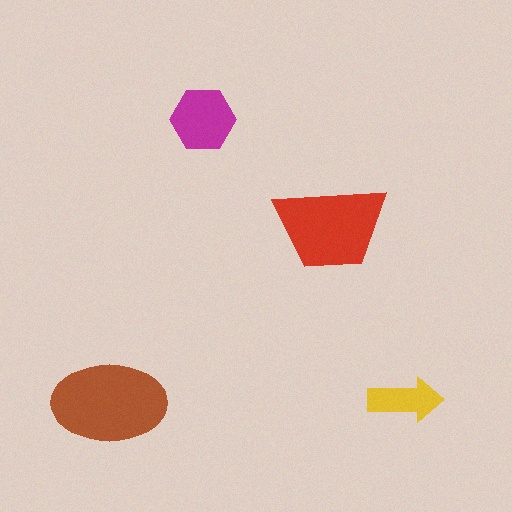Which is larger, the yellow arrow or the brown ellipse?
The brown ellipse.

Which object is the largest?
The brown ellipse.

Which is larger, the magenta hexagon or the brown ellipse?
The brown ellipse.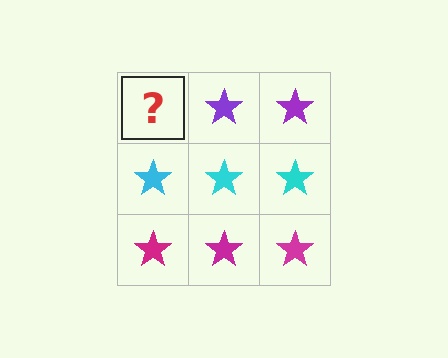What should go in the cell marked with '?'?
The missing cell should contain a purple star.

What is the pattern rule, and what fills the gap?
The rule is that each row has a consistent color. The gap should be filled with a purple star.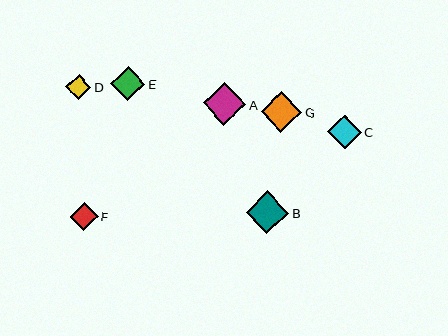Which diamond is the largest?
Diamond A is the largest with a size of approximately 43 pixels.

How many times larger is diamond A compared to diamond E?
Diamond A is approximately 1.3 times the size of diamond E.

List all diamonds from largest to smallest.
From largest to smallest: A, B, G, E, C, F, D.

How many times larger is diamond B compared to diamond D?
Diamond B is approximately 1.7 times the size of diamond D.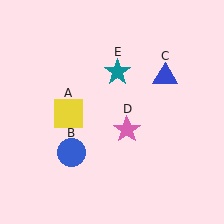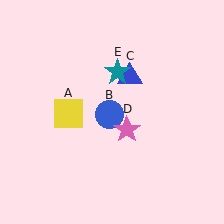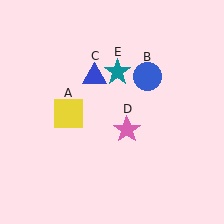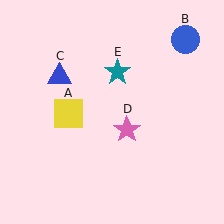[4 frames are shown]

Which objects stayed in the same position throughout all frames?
Yellow square (object A) and pink star (object D) and teal star (object E) remained stationary.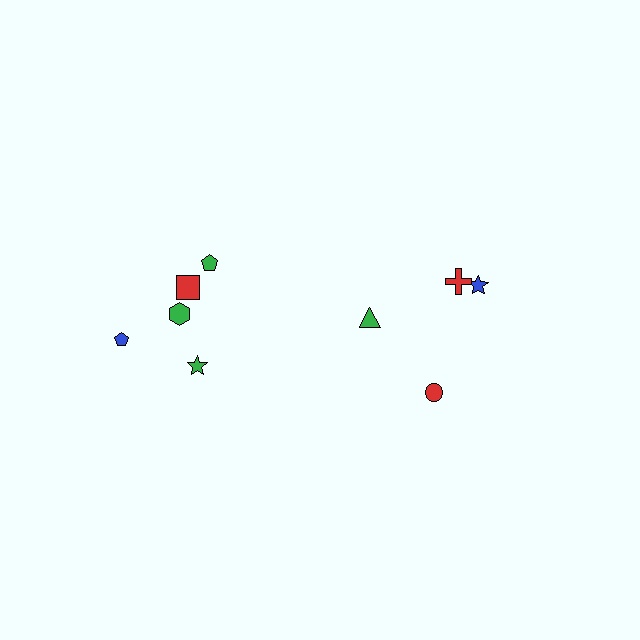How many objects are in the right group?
There are 4 objects.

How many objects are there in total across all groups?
There are 10 objects.